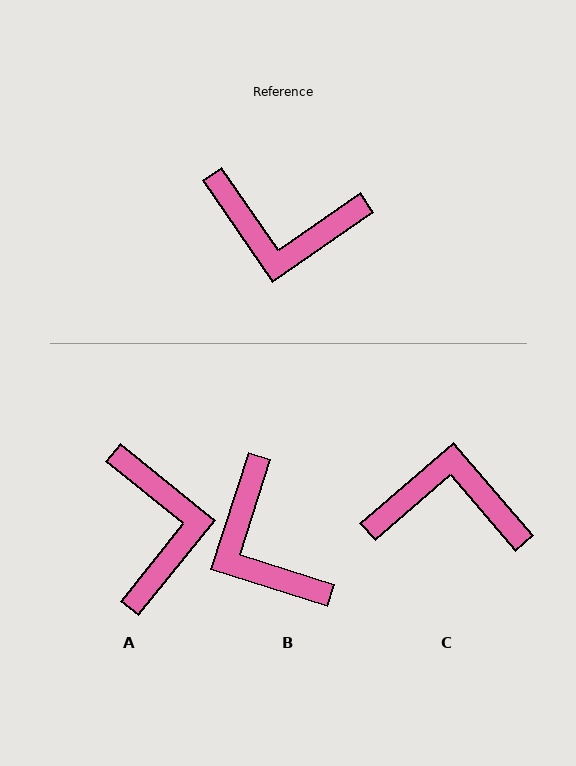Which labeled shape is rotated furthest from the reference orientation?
C, about 174 degrees away.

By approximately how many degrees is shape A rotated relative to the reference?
Approximately 106 degrees counter-clockwise.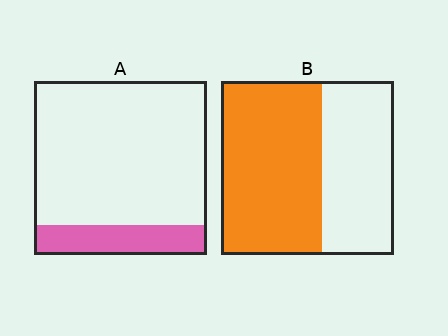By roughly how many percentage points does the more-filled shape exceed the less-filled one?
By roughly 40 percentage points (B over A).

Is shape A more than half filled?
No.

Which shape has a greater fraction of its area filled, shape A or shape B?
Shape B.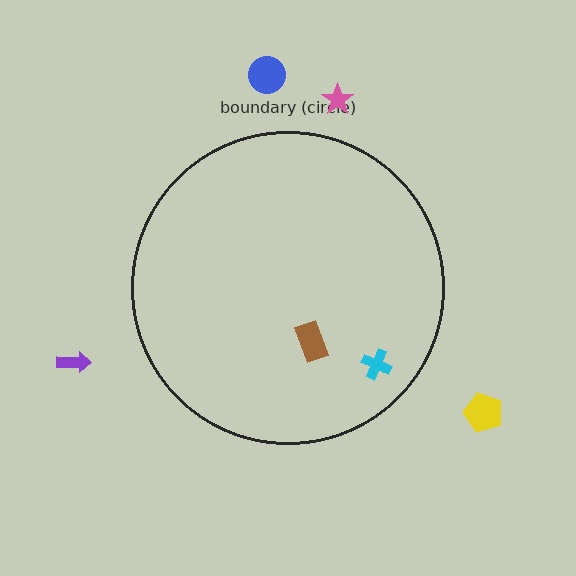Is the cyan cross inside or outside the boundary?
Inside.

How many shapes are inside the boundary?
2 inside, 4 outside.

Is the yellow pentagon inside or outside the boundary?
Outside.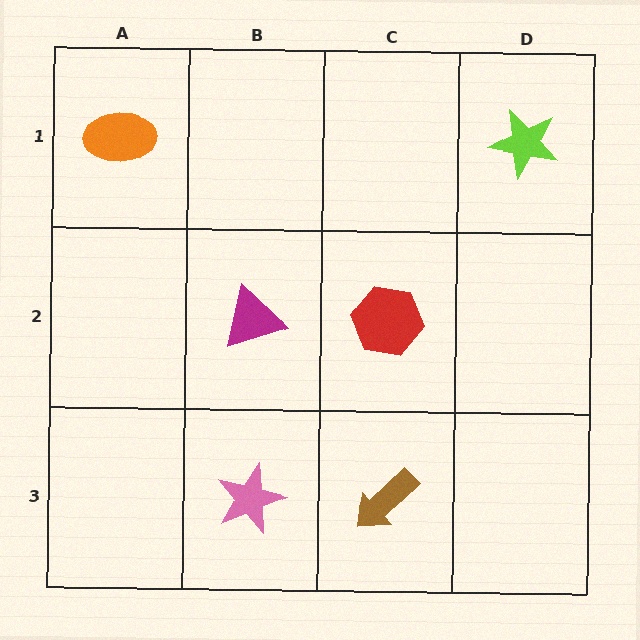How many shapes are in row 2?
2 shapes.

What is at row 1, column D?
A lime star.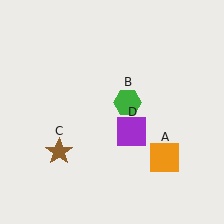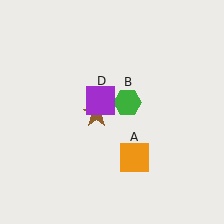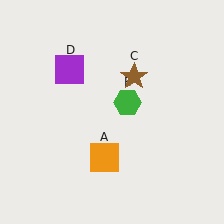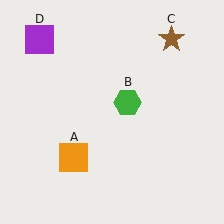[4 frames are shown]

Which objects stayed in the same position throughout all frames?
Green hexagon (object B) remained stationary.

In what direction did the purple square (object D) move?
The purple square (object D) moved up and to the left.